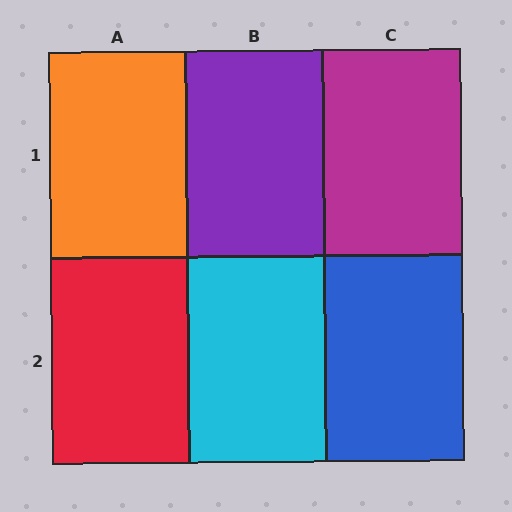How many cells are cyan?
1 cell is cyan.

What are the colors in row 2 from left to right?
Red, cyan, blue.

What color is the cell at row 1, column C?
Magenta.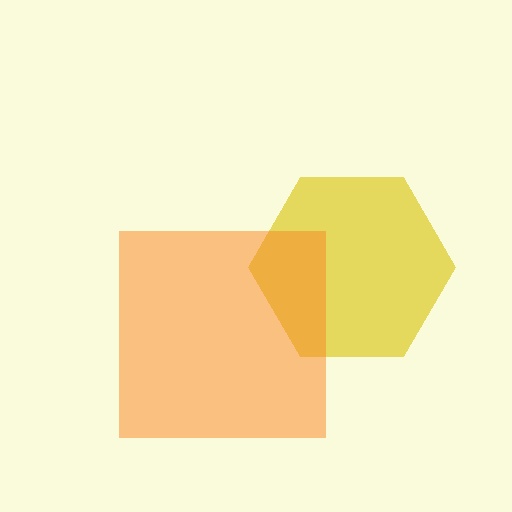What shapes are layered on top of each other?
The layered shapes are: a yellow hexagon, an orange square.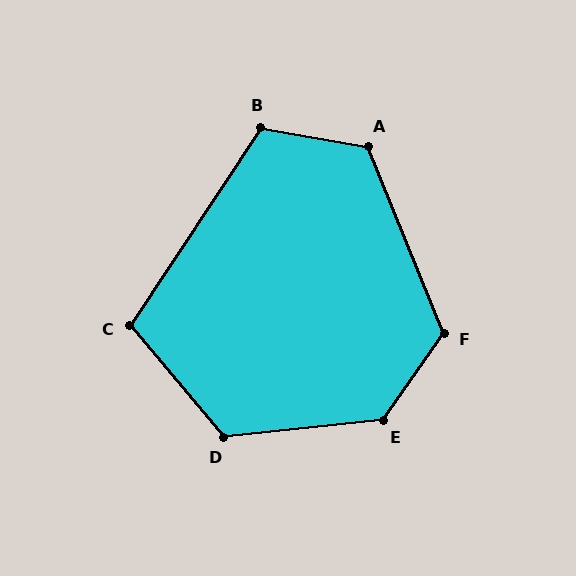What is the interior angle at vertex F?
Approximately 123 degrees (obtuse).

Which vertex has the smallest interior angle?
C, at approximately 106 degrees.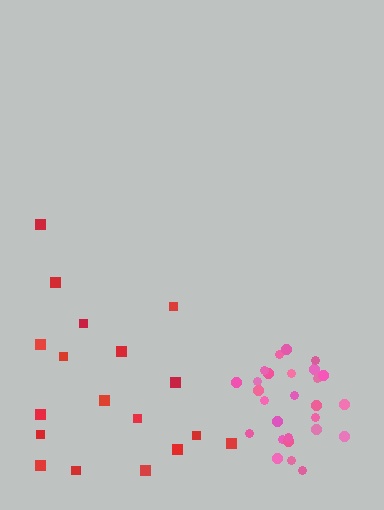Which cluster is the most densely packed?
Pink.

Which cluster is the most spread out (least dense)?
Red.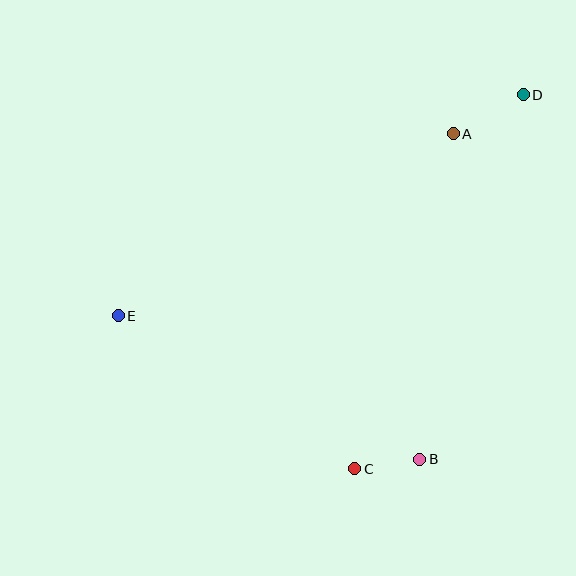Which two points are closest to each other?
Points B and C are closest to each other.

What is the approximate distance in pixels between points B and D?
The distance between B and D is approximately 379 pixels.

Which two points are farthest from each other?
Points D and E are farthest from each other.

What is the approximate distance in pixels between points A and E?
The distance between A and E is approximately 381 pixels.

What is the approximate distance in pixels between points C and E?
The distance between C and E is approximately 282 pixels.